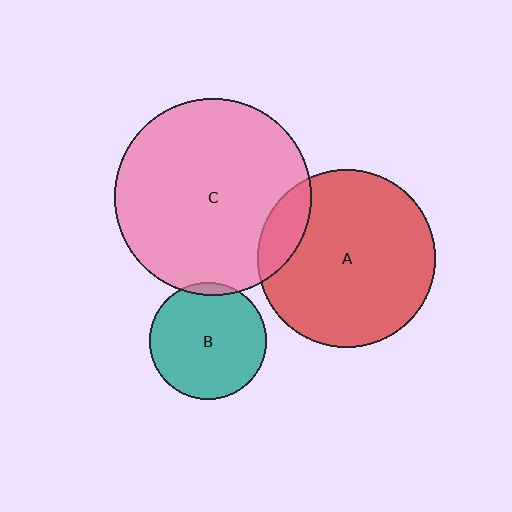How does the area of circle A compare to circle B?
Approximately 2.3 times.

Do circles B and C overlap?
Yes.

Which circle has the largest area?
Circle C (pink).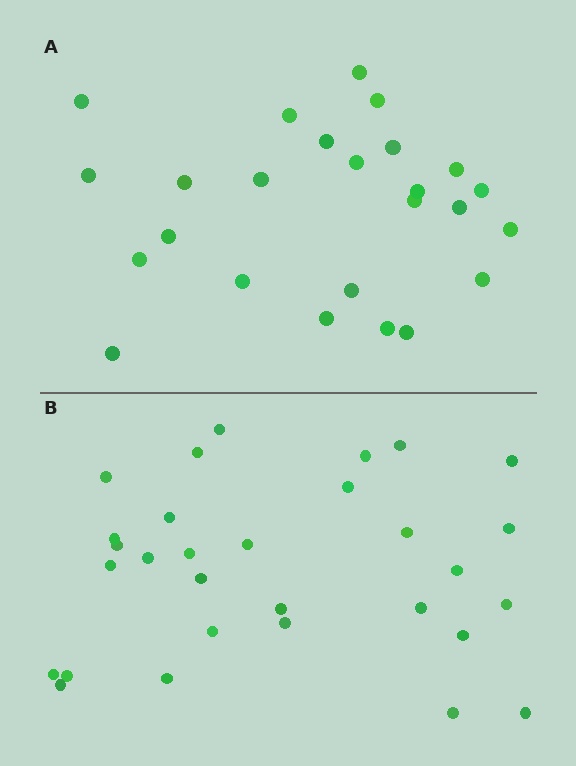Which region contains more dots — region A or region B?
Region B (the bottom region) has more dots.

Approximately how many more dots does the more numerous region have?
Region B has about 5 more dots than region A.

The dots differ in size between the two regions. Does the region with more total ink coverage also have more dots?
No. Region A has more total ink coverage because its dots are larger, but region B actually contains more individual dots. Total area can be misleading — the number of items is what matters here.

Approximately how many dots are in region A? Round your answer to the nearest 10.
About 20 dots. (The exact count is 25, which rounds to 20.)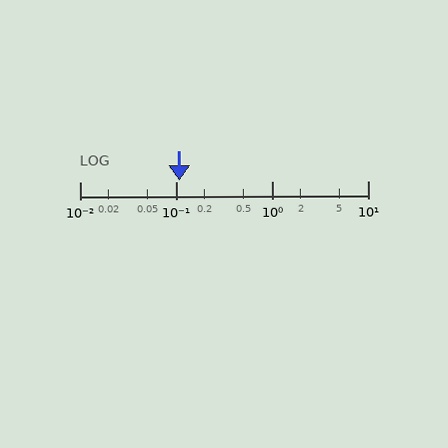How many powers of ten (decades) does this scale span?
The scale spans 3 decades, from 0.01 to 10.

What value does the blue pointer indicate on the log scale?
The pointer indicates approximately 0.11.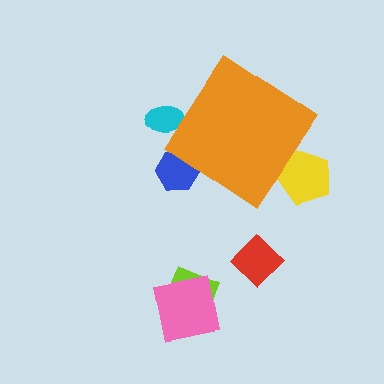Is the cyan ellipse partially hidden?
Yes, the cyan ellipse is partially hidden behind the orange diamond.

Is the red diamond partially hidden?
No, the red diamond is fully visible.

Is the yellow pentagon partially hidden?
Yes, the yellow pentagon is partially hidden behind the orange diamond.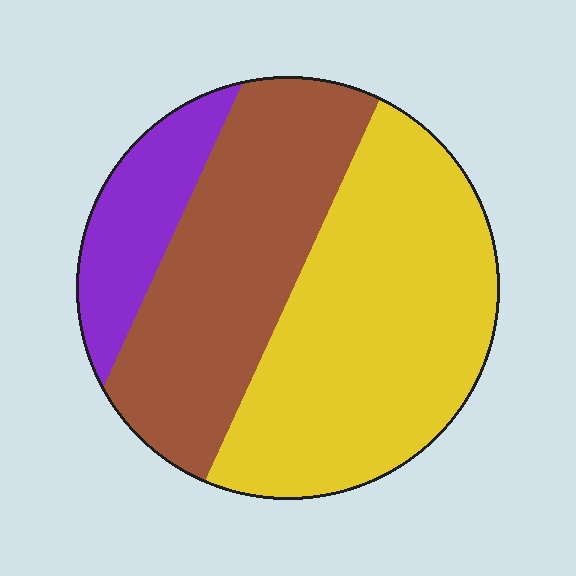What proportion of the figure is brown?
Brown takes up about three eighths (3/8) of the figure.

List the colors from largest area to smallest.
From largest to smallest: yellow, brown, purple.